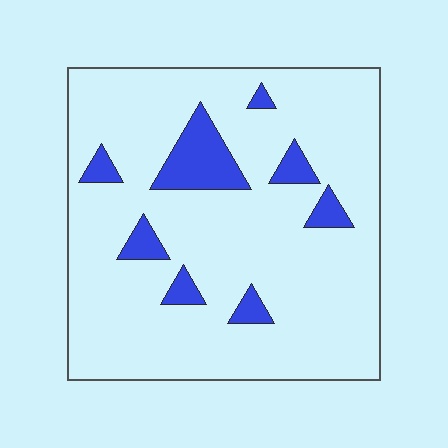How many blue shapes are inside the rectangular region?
8.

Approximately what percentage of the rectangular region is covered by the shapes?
Approximately 10%.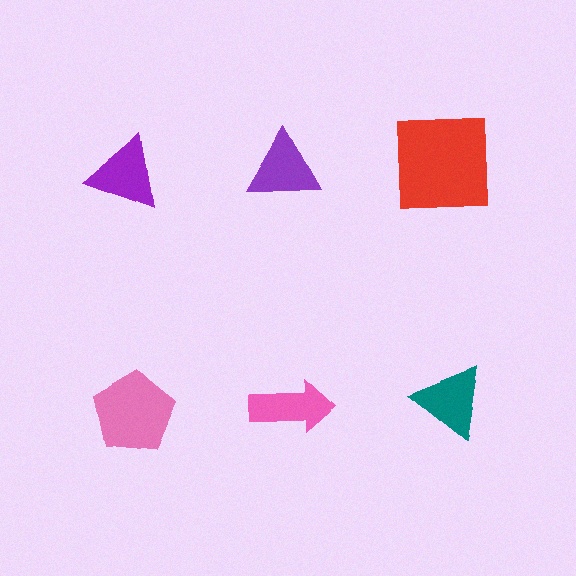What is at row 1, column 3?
A red square.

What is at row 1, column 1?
A purple triangle.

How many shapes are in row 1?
3 shapes.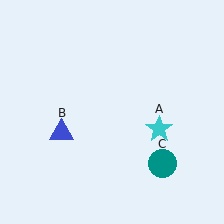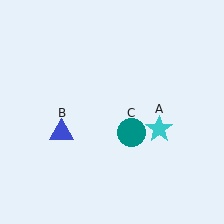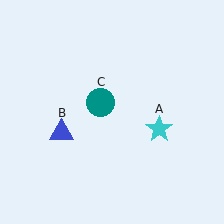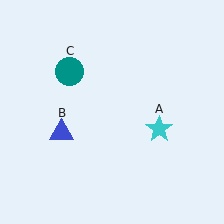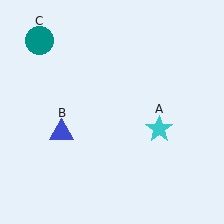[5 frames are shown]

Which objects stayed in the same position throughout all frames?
Cyan star (object A) and blue triangle (object B) remained stationary.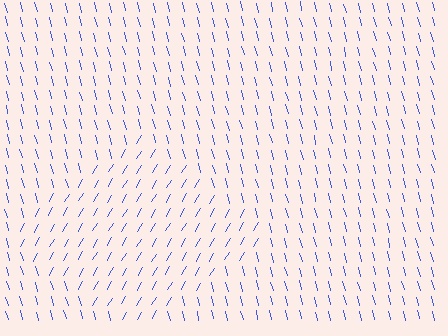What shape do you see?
I see a diamond.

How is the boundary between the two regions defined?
The boundary is defined purely by a change in line orientation (approximately 45 degrees difference). All lines are the same color and thickness.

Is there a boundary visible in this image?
Yes, there is a texture boundary formed by a change in line orientation.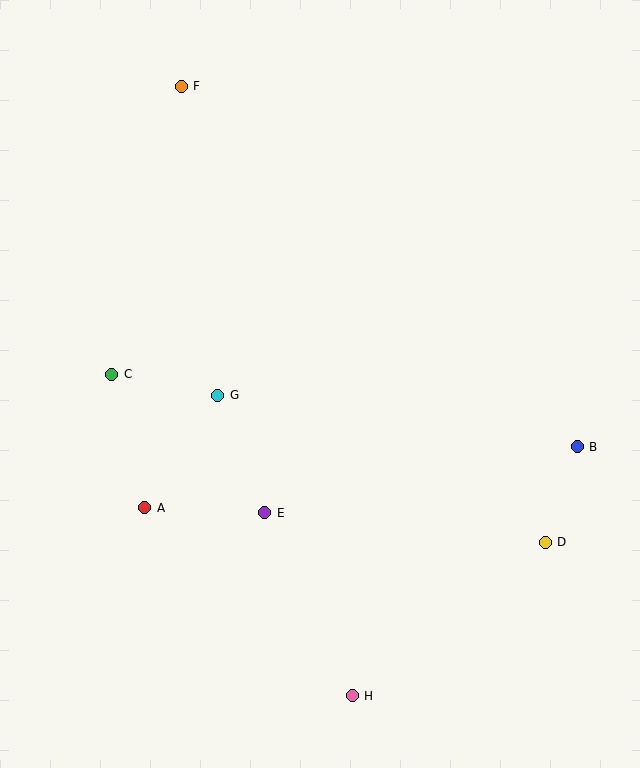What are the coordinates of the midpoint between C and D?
The midpoint between C and D is at (329, 458).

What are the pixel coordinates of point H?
Point H is at (352, 696).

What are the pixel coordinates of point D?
Point D is at (545, 542).